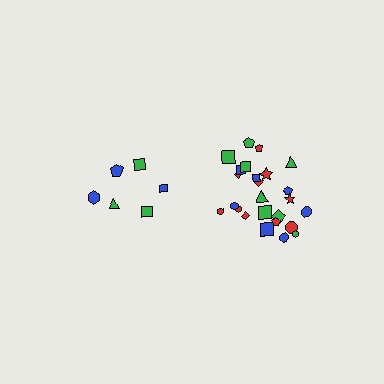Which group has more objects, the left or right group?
The right group.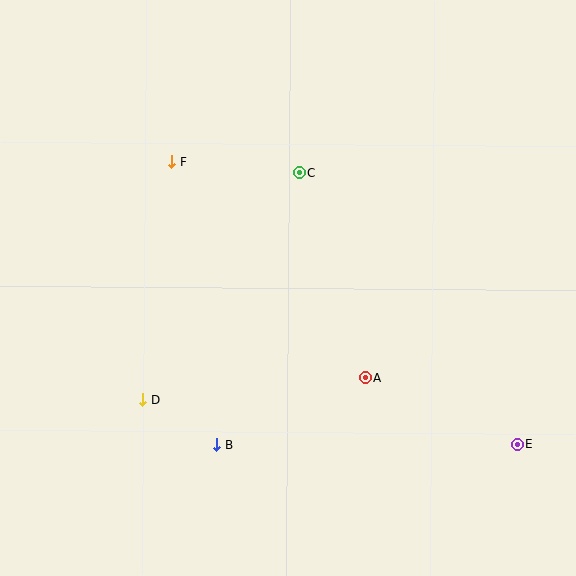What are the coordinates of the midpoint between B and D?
The midpoint between B and D is at (180, 422).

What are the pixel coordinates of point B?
Point B is at (217, 445).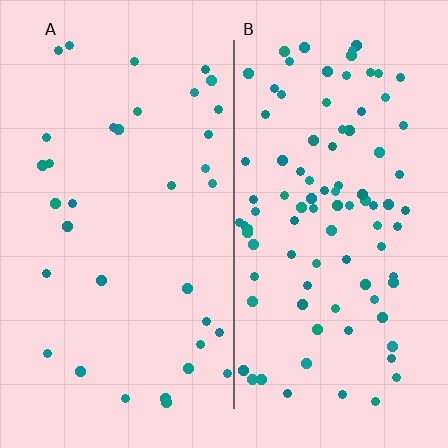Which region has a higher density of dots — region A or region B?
B (the right).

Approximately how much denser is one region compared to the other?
Approximately 2.7× — region B over region A.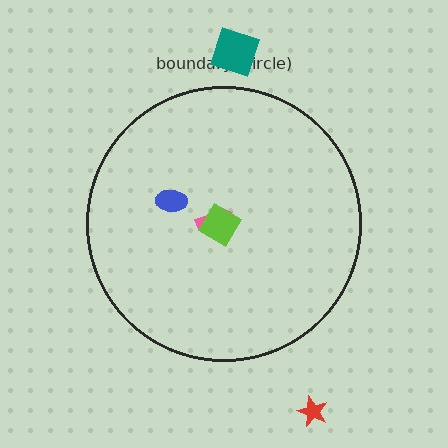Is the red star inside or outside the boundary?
Outside.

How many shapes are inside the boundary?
3 inside, 2 outside.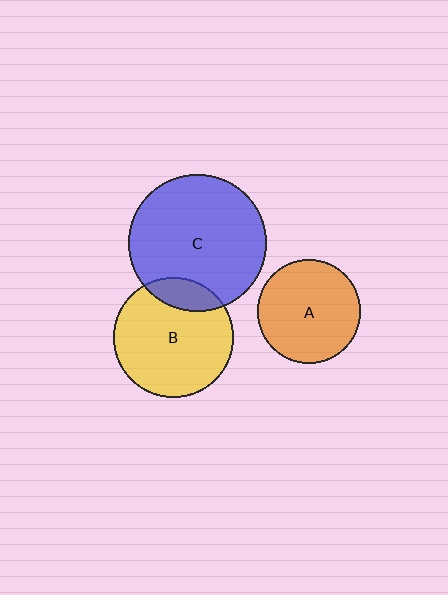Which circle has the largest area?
Circle C (blue).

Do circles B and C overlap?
Yes.